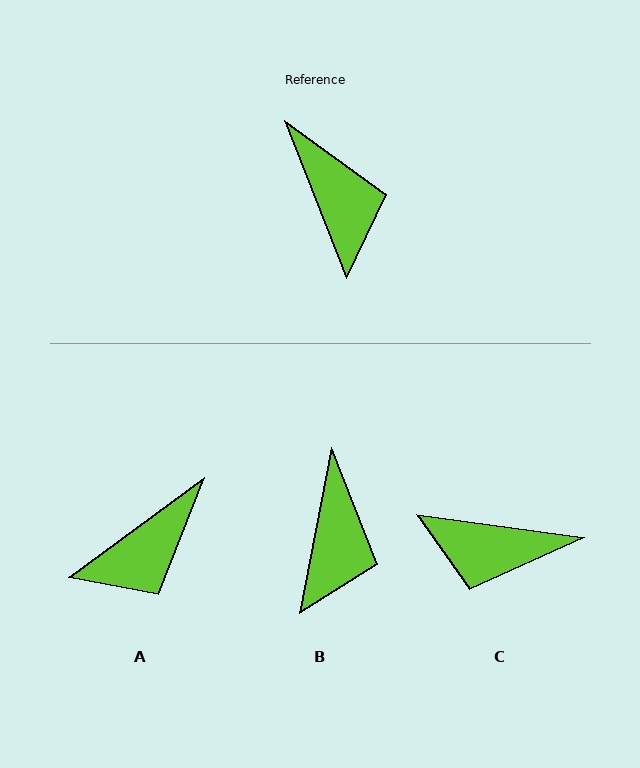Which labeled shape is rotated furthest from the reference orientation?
C, about 119 degrees away.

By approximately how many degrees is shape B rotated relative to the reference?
Approximately 32 degrees clockwise.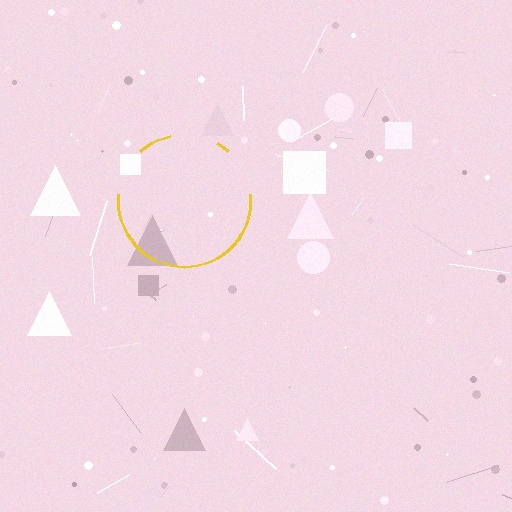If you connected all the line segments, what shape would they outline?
They would outline a circle.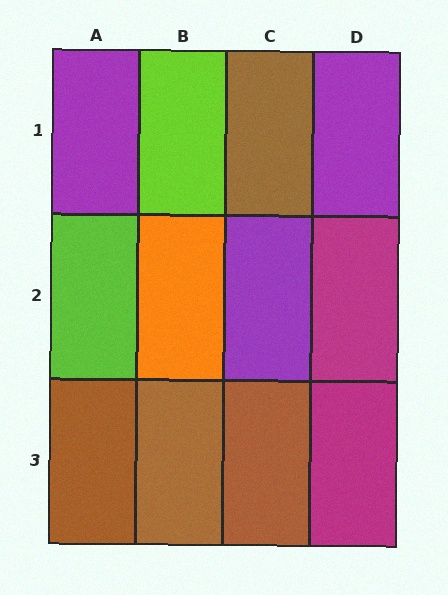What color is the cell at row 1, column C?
Brown.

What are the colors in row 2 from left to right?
Lime, orange, purple, magenta.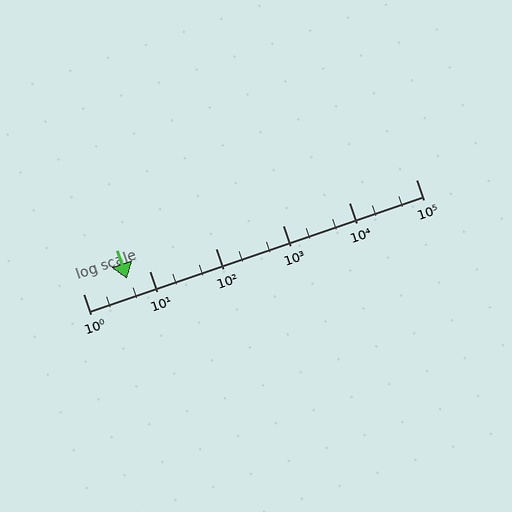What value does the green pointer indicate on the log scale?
The pointer indicates approximately 4.6.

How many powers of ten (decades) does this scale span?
The scale spans 5 decades, from 1 to 100000.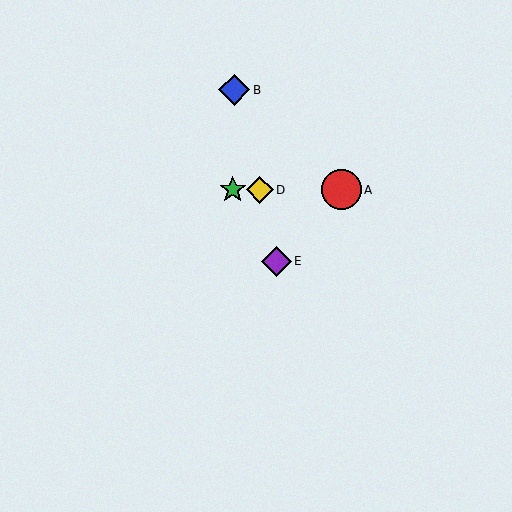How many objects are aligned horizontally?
3 objects (A, C, D) are aligned horizontally.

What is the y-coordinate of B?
Object B is at y≈90.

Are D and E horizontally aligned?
No, D is at y≈190 and E is at y≈261.